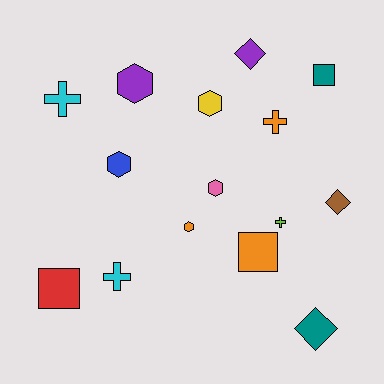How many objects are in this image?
There are 15 objects.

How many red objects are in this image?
There is 1 red object.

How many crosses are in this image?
There are 4 crosses.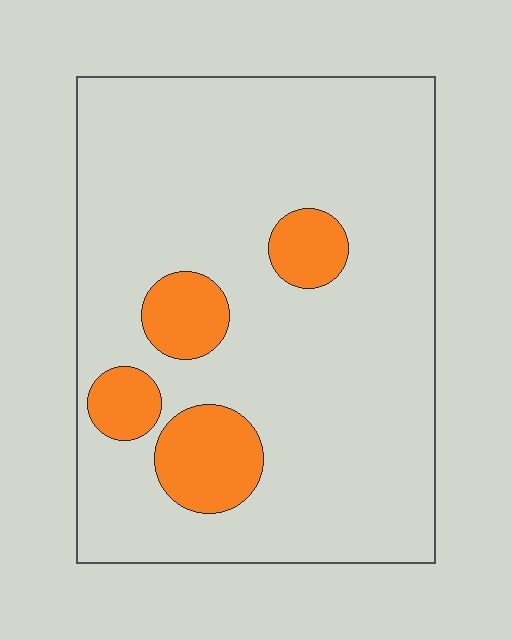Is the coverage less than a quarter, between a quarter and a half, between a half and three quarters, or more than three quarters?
Less than a quarter.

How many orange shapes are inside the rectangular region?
4.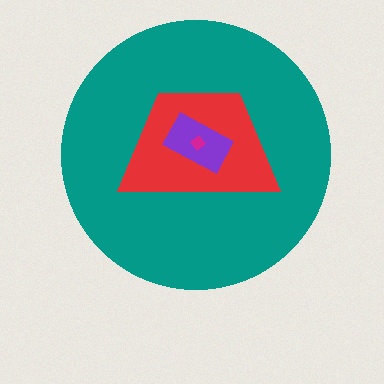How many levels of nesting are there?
4.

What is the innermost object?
The magenta diamond.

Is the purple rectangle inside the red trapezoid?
Yes.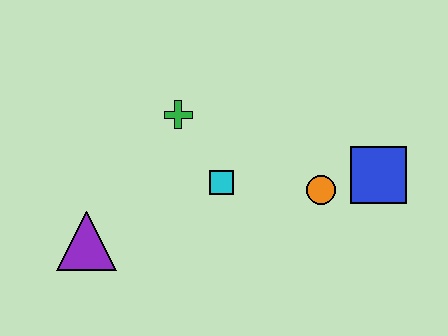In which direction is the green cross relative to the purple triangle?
The green cross is above the purple triangle.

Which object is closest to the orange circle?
The blue square is closest to the orange circle.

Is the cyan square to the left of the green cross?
No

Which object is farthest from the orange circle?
The purple triangle is farthest from the orange circle.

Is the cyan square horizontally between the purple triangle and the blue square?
Yes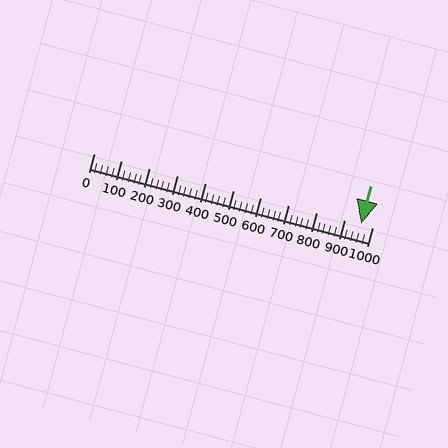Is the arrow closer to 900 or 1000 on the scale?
The arrow is closer to 1000.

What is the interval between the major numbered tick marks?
The major tick marks are spaced 100 units apart.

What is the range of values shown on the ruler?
The ruler shows values from 0 to 1000.